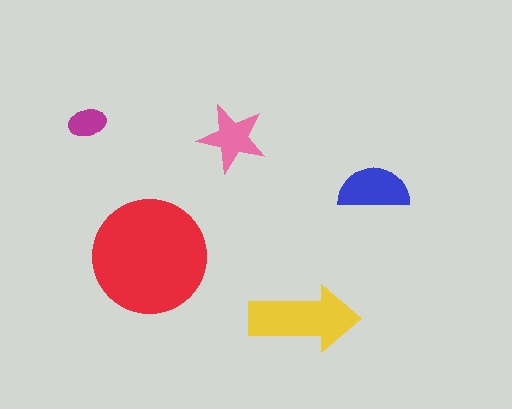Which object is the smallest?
The magenta ellipse.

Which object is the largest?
The red circle.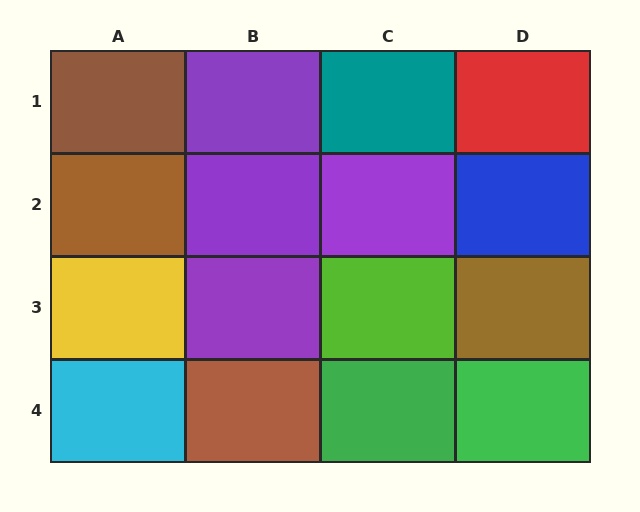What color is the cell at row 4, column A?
Cyan.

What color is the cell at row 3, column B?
Purple.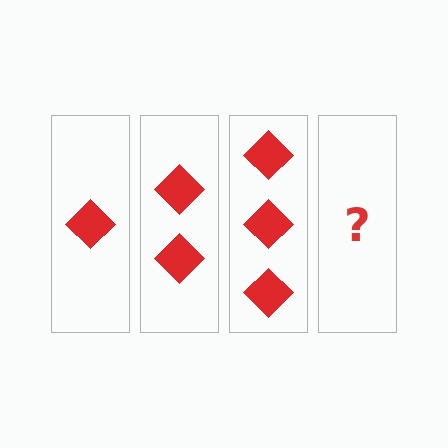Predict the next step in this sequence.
The next step is 4 diamonds.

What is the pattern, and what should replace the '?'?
The pattern is that each step adds one more diamond. The '?' should be 4 diamonds.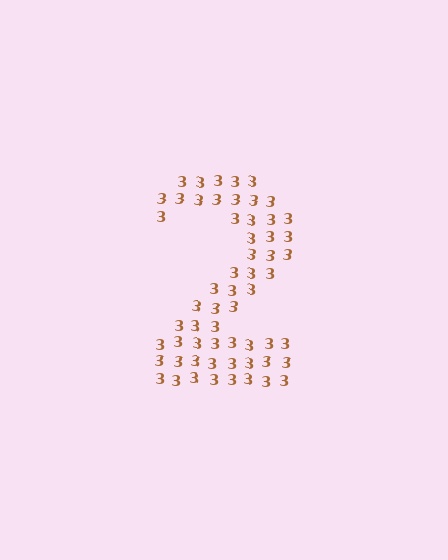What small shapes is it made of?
It is made of small digit 3's.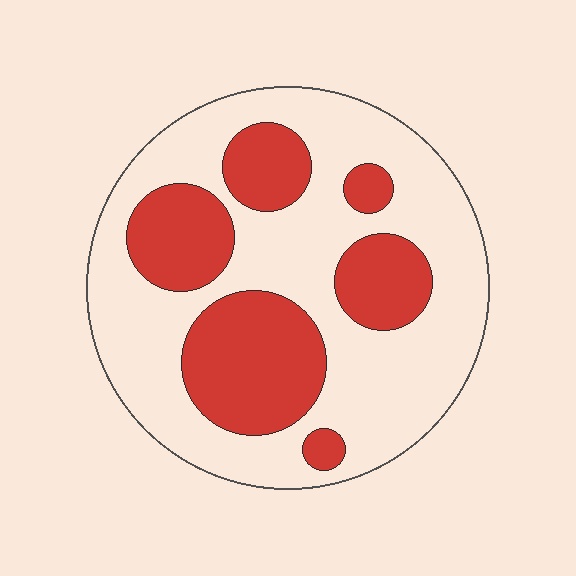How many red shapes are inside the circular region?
6.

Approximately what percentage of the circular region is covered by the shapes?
Approximately 35%.